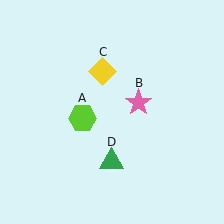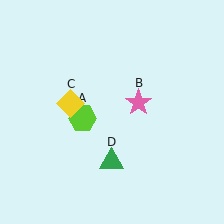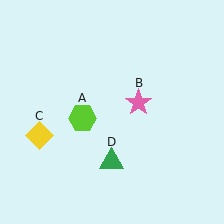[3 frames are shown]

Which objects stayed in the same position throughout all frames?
Lime hexagon (object A) and pink star (object B) and green triangle (object D) remained stationary.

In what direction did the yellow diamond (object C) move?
The yellow diamond (object C) moved down and to the left.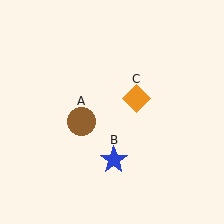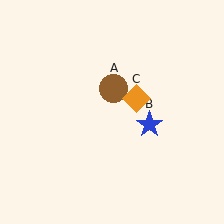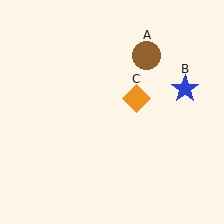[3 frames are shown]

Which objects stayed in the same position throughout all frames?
Orange diamond (object C) remained stationary.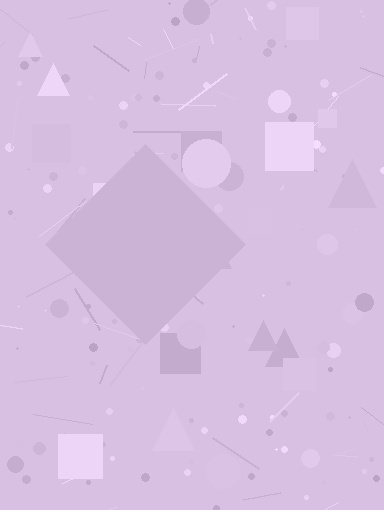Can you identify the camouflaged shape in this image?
The camouflaged shape is a diamond.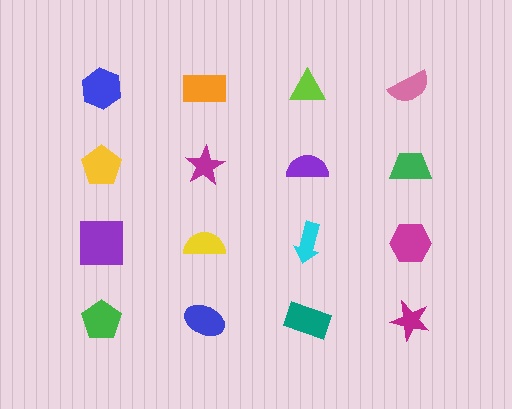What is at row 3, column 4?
A magenta hexagon.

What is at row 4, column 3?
A teal rectangle.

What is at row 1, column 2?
An orange rectangle.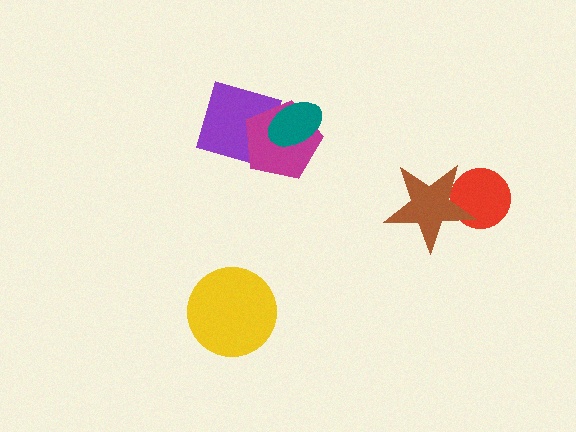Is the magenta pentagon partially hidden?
Yes, it is partially covered by another shape.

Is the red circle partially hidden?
Yes, it is partially covered by another shape.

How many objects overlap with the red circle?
1 object overlaps with the red circle.